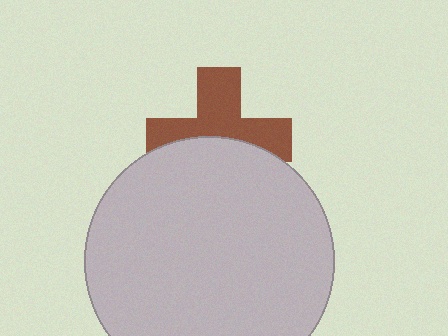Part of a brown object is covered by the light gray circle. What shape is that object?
It is a cross.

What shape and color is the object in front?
The object in front is a light gray circle.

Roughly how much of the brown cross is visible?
About half of it is visible (roughly 55%).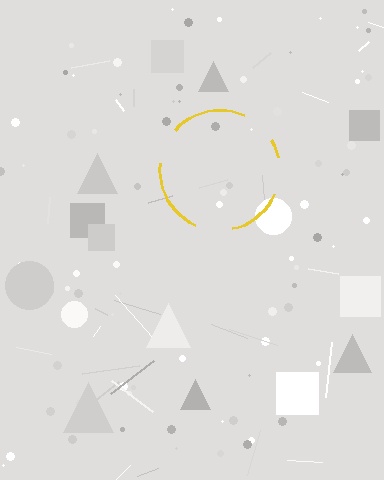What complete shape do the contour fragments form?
The contour fragments form a circle.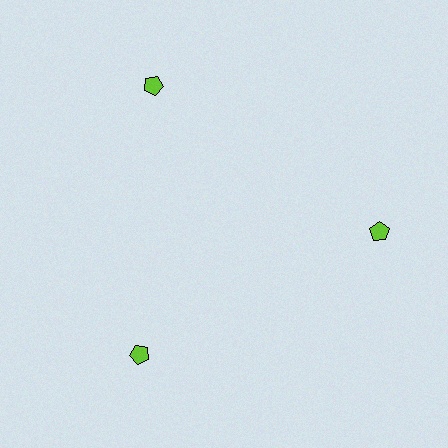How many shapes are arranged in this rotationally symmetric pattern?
There are 3 shapes, arranged in 3 groups of 1.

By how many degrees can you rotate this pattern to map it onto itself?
The pattern maps onto itself every 120 degrees of rotation.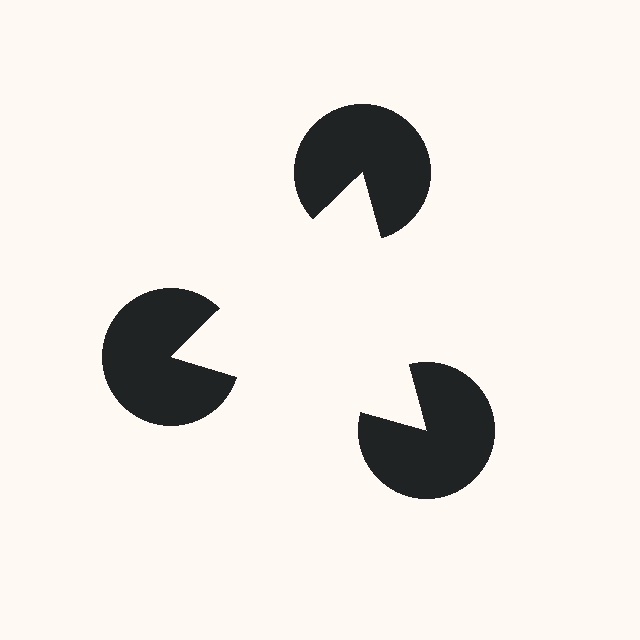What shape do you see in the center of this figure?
An illusory triangle — its edges are inferred from the aligned wedge cuts in the pac-man discs, not physically drawn.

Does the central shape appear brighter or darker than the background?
It typically appears slightly brighter than the background, even though no actual brightness change is drawn.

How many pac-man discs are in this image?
There are 3 — one at each vertex of the illusory triangle.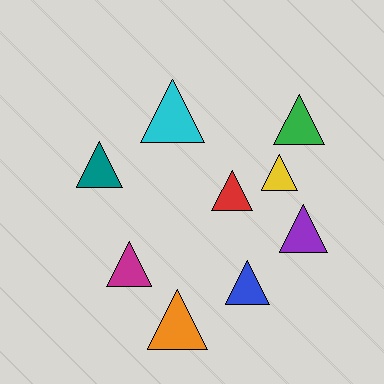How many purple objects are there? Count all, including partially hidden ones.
There is 1 purple object.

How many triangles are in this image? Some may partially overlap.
There are 9 triangles.